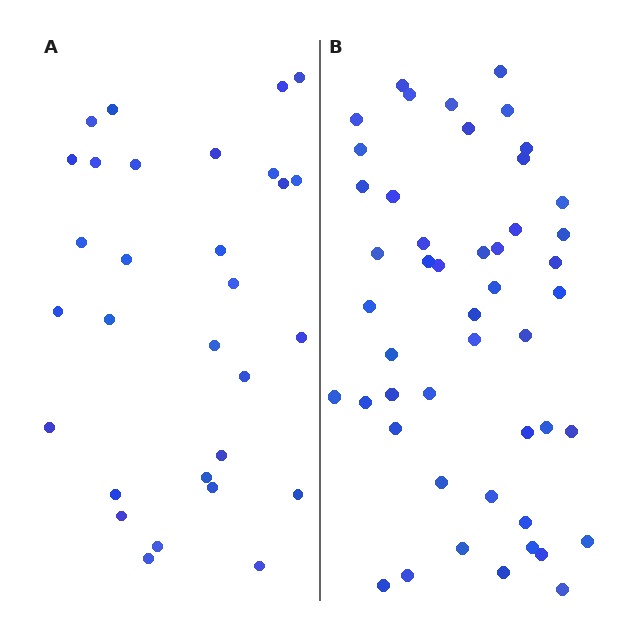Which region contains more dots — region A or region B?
Region B (the right region) has more dots.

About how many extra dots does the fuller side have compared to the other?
Region B has approximately 20 more dots than region A.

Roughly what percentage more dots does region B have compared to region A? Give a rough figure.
About 60% more.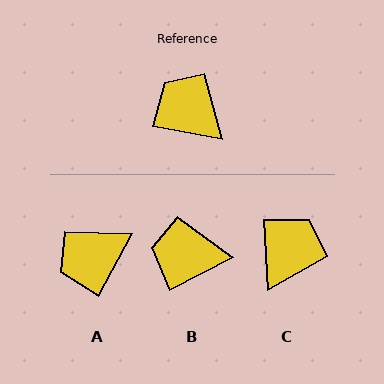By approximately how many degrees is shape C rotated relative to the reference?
Approximately 76 degrees clockwise.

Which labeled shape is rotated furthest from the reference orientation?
C, about 76 degrees away.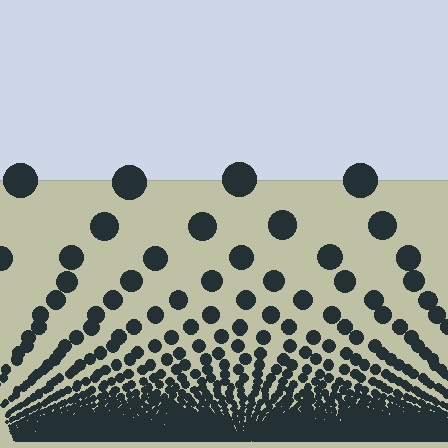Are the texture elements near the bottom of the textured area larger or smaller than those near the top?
Smaller. The gradient is inverted — elements near the bottom are smaller and denser.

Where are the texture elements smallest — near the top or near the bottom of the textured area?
Near the bottom.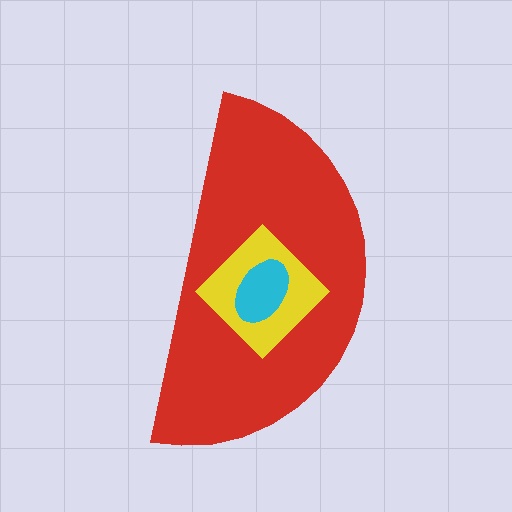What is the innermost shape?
The cyan ellipse.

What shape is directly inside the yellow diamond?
The cyan ellipse.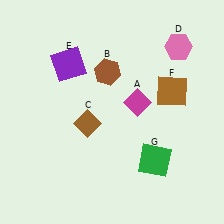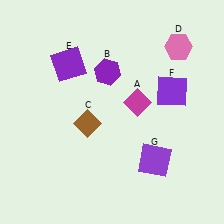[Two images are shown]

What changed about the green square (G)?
In Image 1, G is green. In Image 2, it changed to purple.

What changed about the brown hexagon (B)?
In Image 1, B is brown. In Image 2, it changed to purple.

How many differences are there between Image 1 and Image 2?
There are 3 differences between the two images.